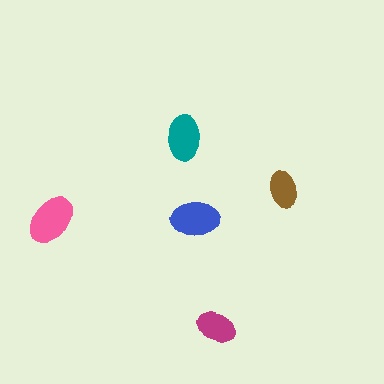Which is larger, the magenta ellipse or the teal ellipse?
The teal one.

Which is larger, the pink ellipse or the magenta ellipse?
The pink one.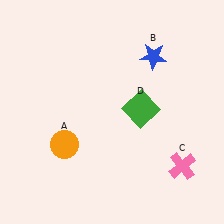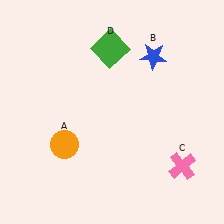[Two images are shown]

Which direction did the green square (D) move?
The green square (D) moved up.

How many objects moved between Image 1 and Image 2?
1 object moved between the two images.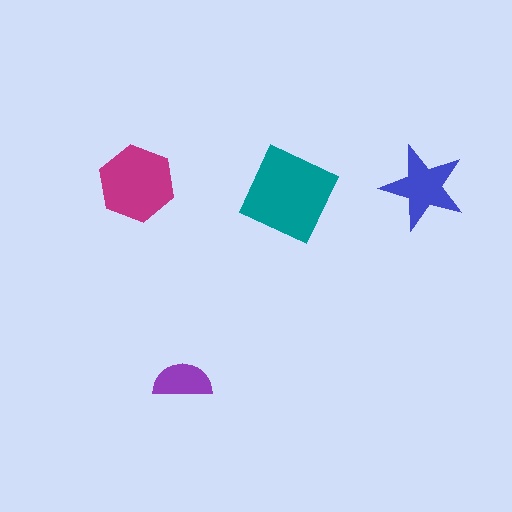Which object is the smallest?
The purple semicircle.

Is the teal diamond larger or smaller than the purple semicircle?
Larger.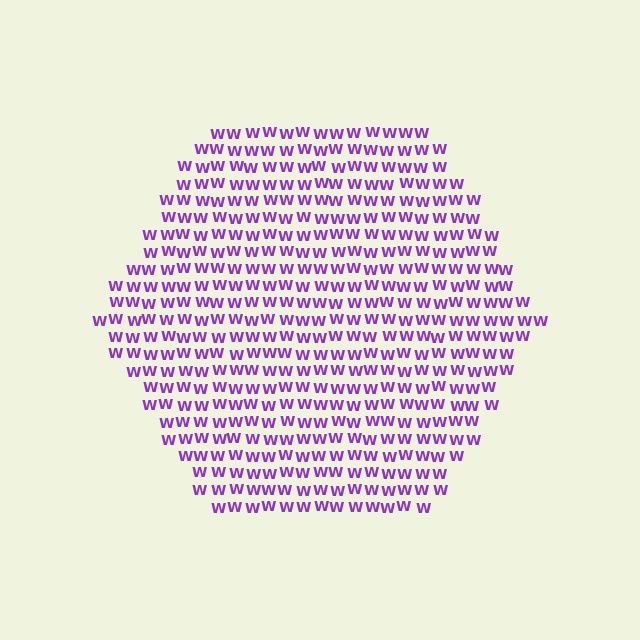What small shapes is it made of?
It is made of small letter W's.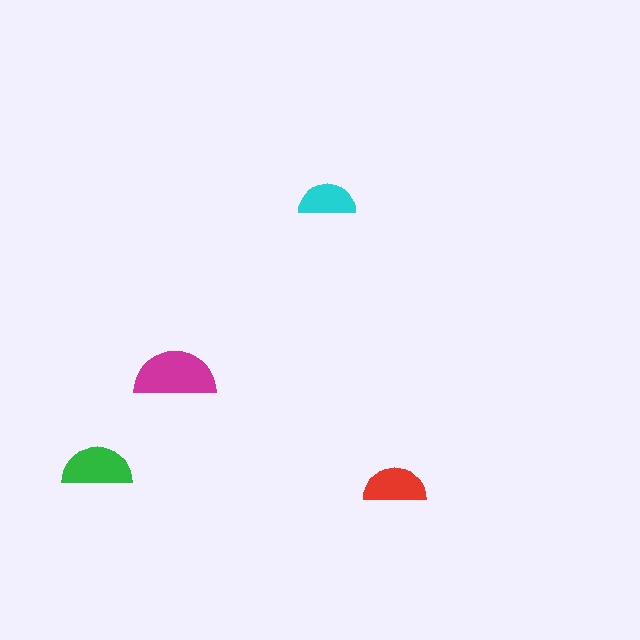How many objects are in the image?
There are 4 objects in the image.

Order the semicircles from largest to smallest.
the magenta one, the green one, the red one, the cyan one.